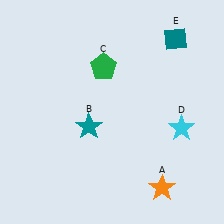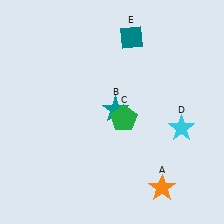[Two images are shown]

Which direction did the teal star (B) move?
The teal star (B) moved right.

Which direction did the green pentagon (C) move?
The green pentagon (C) moved down.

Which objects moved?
The objects that moved are: the teal star (B), the green pentagon (C), the teal diamond (E).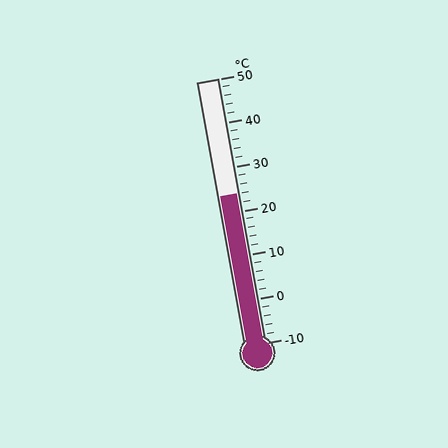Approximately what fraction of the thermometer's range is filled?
The thermometer is filled to approximately 55% of its range.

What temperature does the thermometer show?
The thermometer shows approximately 24°C.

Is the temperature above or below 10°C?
The temperature is above 10°C.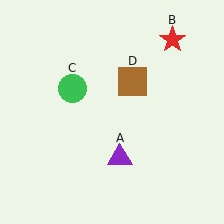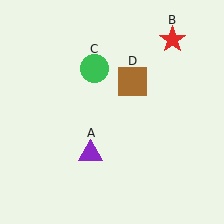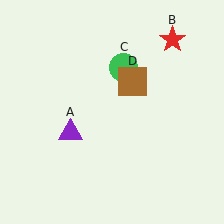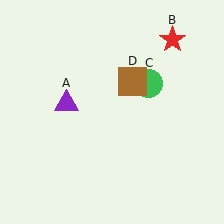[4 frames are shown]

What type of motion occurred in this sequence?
The purple triangle (object A), green circle (object C) rotated clockwise around the center of the scene.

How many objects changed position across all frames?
2 objects changed position: purple triangle (object A), green circle (object C).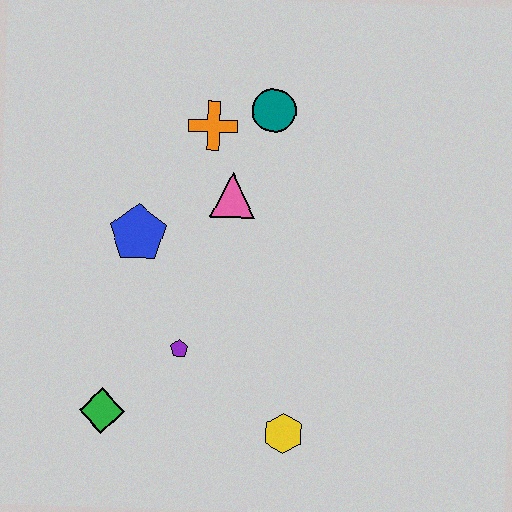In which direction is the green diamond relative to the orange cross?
The green diamond is below the orange cross.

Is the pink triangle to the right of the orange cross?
Yes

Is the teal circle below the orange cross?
No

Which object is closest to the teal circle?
The orange cross is closest to the teal circle.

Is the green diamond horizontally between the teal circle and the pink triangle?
No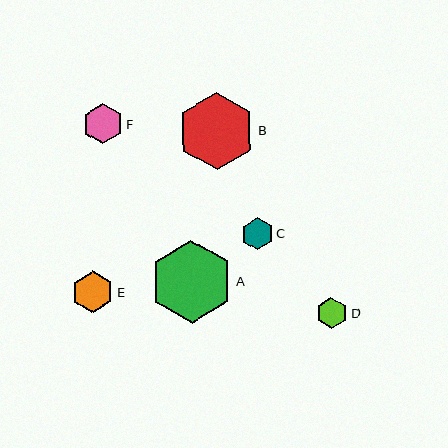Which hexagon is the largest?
Hexagon A is the largest with a size of approximately 83 pixels.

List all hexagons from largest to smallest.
From largest to smallest: A, B, E, F, C, D.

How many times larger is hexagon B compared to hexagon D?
Hexagon B is approximately 2.4 times the size of hexagon D.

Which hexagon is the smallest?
Hexagon D is the smallest with a size of approximately 32 pixels.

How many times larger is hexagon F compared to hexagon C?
Hexagon F is approximately 1.3 times the size of hexagon C.